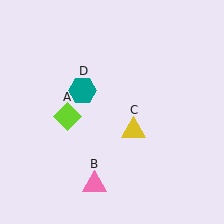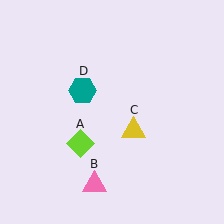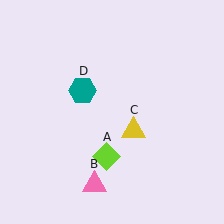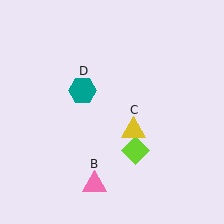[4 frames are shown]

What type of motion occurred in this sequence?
The lime diamond (object A) rotated counterclockwise around the center of the scene.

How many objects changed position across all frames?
1 object changed position: lime diamond (object A).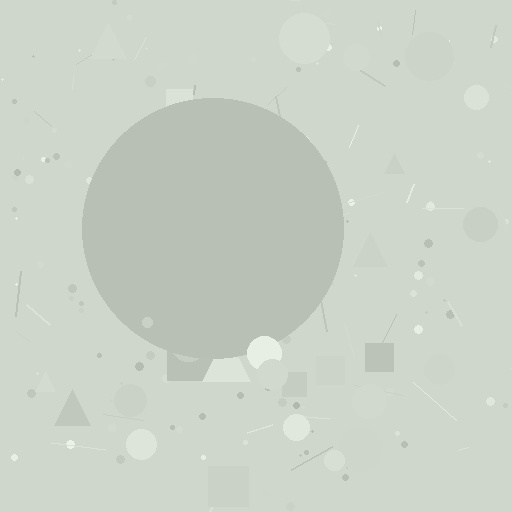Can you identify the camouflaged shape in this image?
The camouflaged shape is a circle.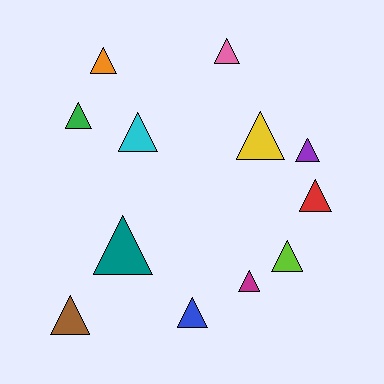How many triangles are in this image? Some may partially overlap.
There are 12 triangles.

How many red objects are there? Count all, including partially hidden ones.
There is 1 red object.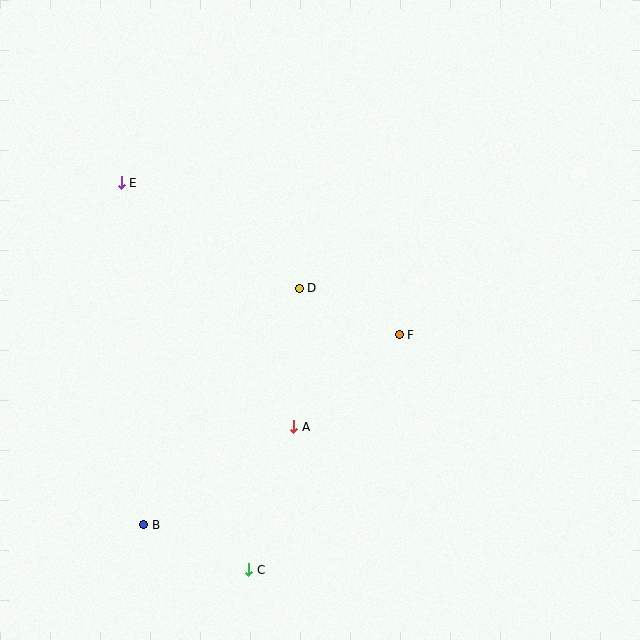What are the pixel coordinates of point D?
Point D is at (299, 288).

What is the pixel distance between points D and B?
The distance between D and B is 283 pixels.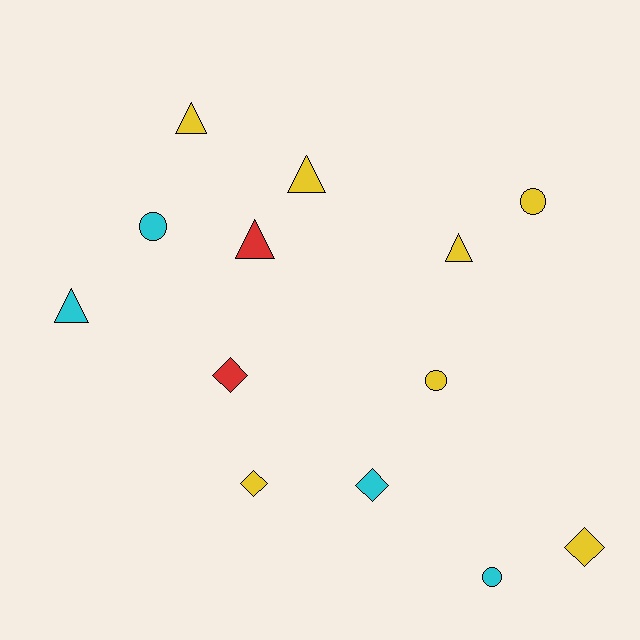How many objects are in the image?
There are 13 objects.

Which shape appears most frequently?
Triangle, with 5 objects.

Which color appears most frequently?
Yellow, with 7 objects.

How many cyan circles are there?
There are 2 cyan circles.